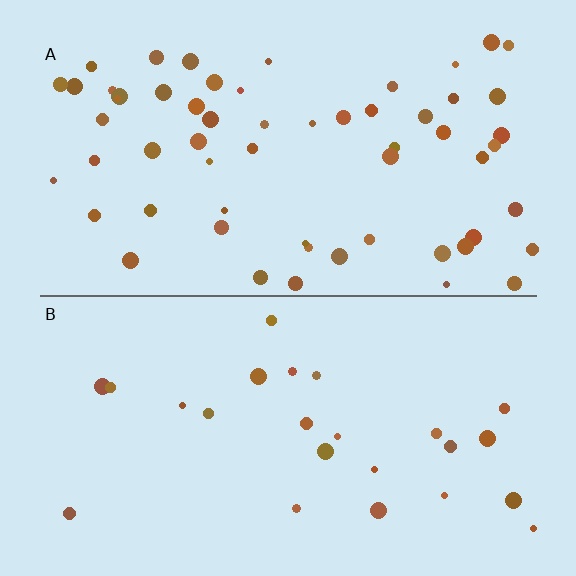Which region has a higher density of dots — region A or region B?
A (the top).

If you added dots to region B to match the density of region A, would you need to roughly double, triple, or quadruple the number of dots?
Approximately double.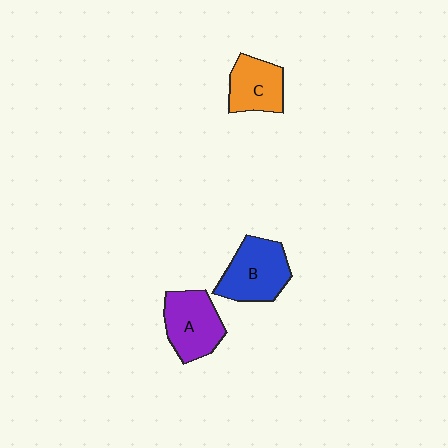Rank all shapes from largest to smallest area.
From largest to smallest: B (blue), A (purple), C (orange).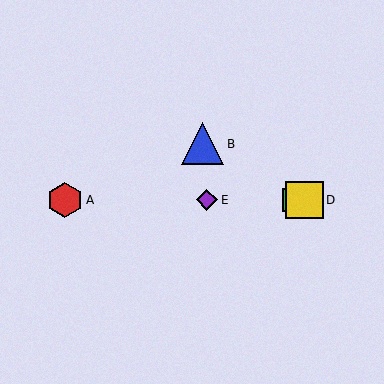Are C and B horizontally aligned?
No, C is at y≈200 and B is at y≈144.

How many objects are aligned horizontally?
4 objects (A, C, D, E) are aligned horizontally.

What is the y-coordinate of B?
Object B is at y≈144.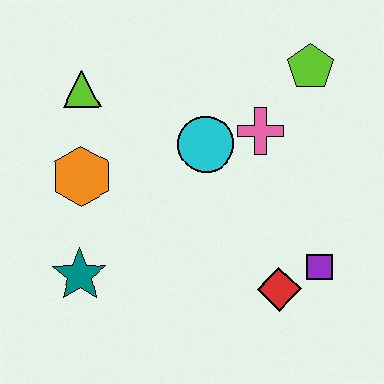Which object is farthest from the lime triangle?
The purple square is farthest from the lime triangle.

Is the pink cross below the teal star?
No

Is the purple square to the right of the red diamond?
Yes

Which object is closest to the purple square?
The red diamond is closest to the purple square.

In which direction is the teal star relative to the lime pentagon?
The teal star is to the left of the lime pentagon.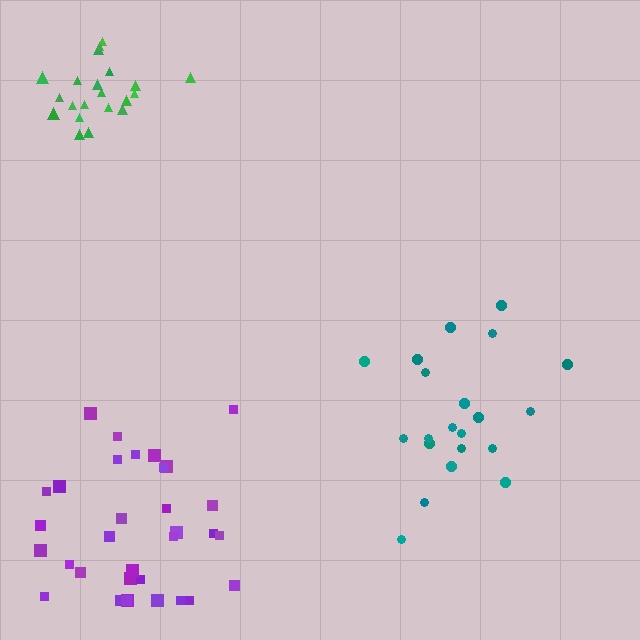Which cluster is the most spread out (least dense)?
Teal.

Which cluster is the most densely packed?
Green.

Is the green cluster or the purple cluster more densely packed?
Green.